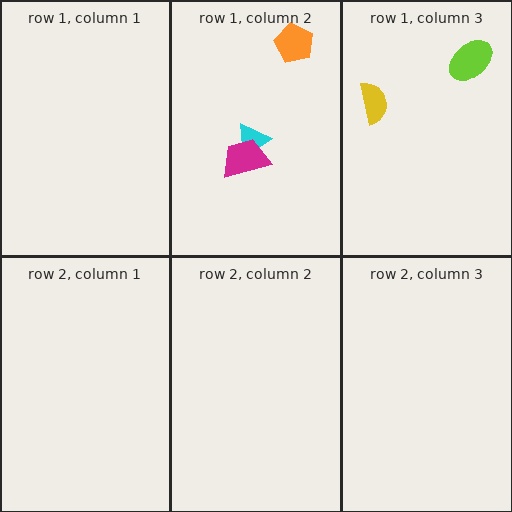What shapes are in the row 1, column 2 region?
The cyan triangle, the magenta trapezoid, the orange pentagon.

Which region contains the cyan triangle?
The row 1, column 2 region.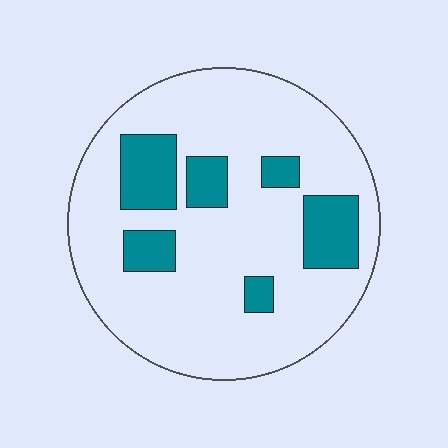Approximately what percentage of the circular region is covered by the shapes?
Approximately 20%.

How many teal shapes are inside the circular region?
6.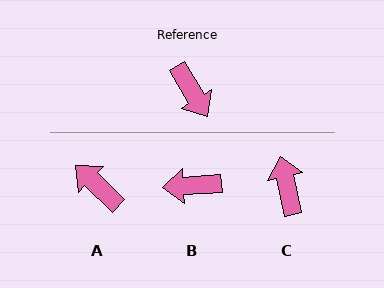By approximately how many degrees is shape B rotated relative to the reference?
Approximately 117 degrees clockwise.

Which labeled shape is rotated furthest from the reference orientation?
A, about 165 degrees away.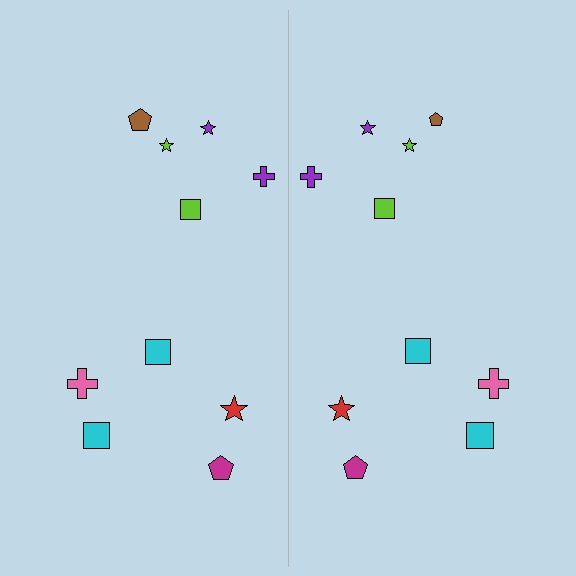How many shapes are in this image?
There are 20 shapes in this image.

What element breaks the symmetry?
The brown pentagon on the right side has a different size than its mirror counterpart.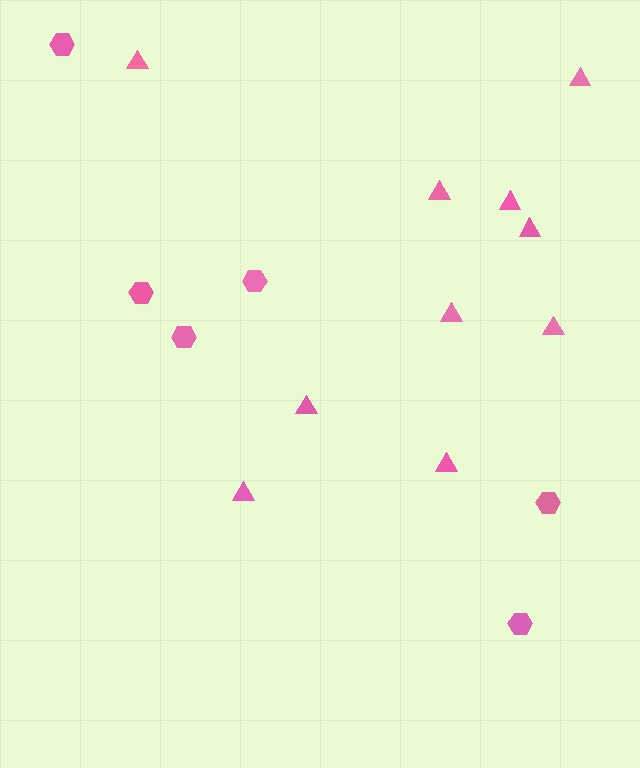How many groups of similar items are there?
There are 2 groups: one group of hexagons (6) and one group of triangles (10).